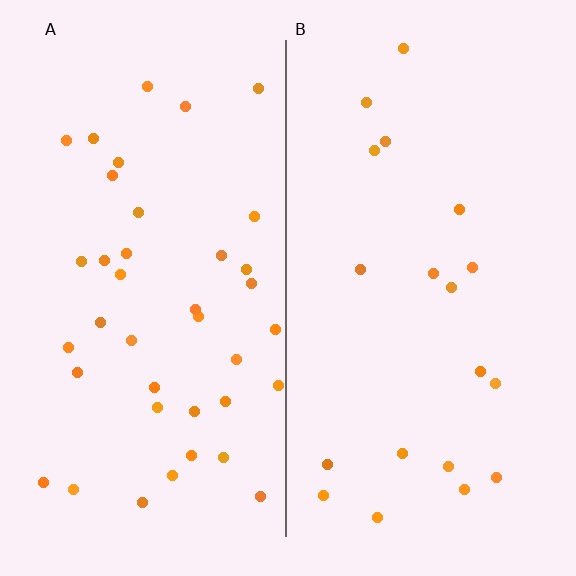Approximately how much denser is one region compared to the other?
Approximately 2.0× — region A over region B.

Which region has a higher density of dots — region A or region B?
A (the left).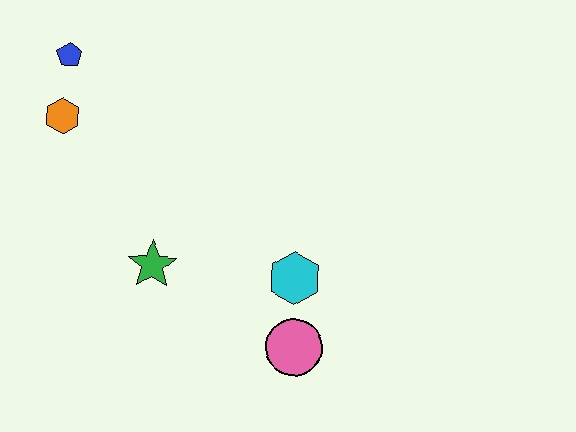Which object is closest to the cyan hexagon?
The pink circle is closest to the cyan hexagon.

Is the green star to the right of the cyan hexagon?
No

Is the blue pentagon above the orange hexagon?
Yes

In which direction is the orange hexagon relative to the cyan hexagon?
The orange hexagon is to the left of the cyan hexagon.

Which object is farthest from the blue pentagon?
The pink circle is farthest from the blue pentagon.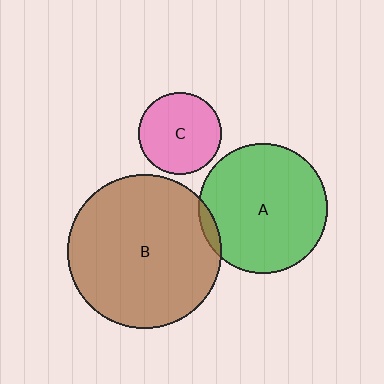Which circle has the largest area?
Circle B (brown).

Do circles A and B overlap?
Yes.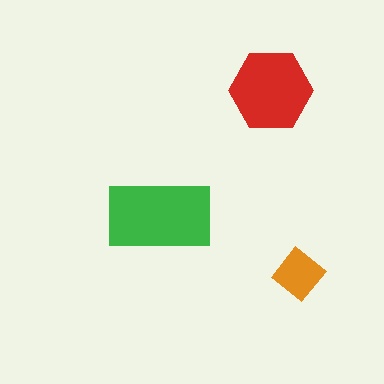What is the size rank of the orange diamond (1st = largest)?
3rd.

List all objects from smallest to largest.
The orange diamond, the red hexagon, the green rectangle.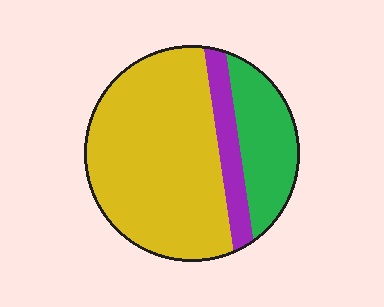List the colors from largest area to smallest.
From largest to smallest: yellow, green, purple.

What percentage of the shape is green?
Green takes up less than a quarter of the shape.